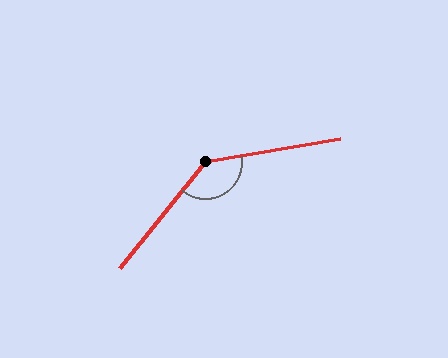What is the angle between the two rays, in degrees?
Approximately 139 degrees.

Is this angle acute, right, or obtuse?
It is obtuse.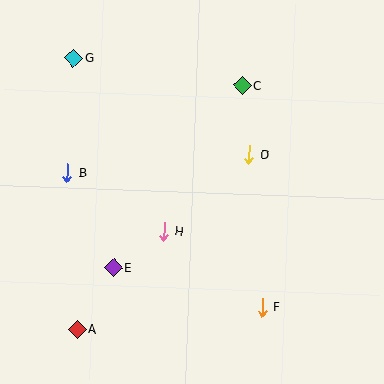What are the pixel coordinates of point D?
Point D is at (249, 154).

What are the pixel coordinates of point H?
Point H is at (164, 231).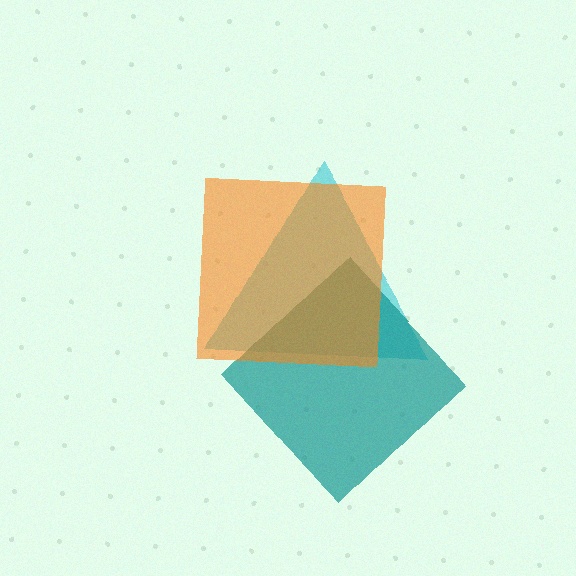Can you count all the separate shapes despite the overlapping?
Yes, there are 3 separate shapes.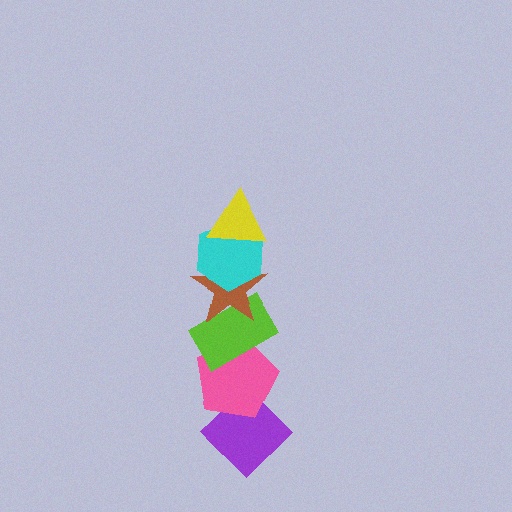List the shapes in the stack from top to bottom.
From top to bottom: the yellow triangle, the cyan hexagon, the brown star, the lime rectangle, the pink pentagon, the purple diamond.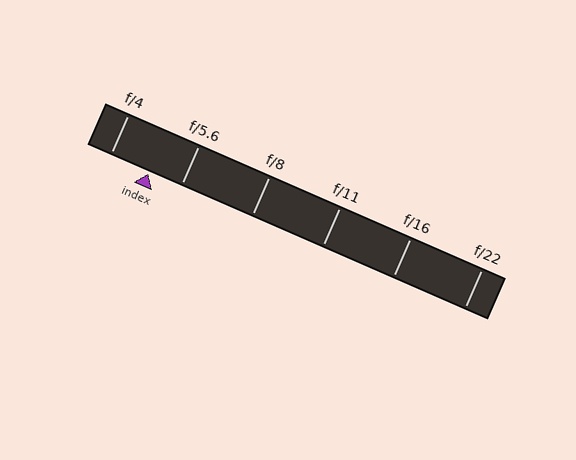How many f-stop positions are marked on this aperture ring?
There are 6 f-stop positions marked.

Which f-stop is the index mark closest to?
The index mark is closest to f/5.6.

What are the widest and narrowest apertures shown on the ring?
The widest aperture shown is f/4 and the narrowest is f/22.